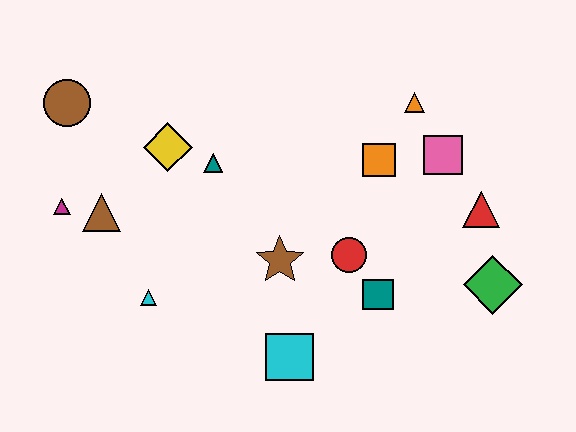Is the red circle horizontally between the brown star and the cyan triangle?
No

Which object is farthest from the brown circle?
The green diamond is farthest from the brown circle.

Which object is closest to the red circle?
The teal square is closest to the red circle.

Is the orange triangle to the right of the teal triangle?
Yes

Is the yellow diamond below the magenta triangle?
No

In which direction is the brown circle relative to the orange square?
The brown circle is to the left of the orange square.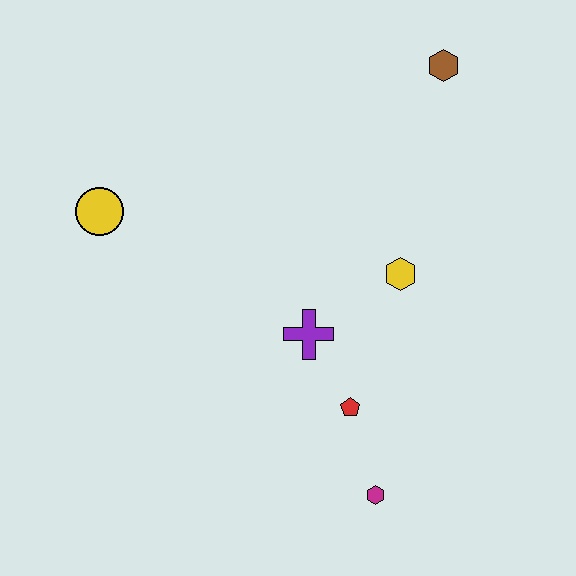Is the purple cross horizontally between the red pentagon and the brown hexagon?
No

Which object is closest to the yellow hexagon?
The purple cross is closest to the yellow hexagon.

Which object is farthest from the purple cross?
The brown hexagon is farthest from the purple cross.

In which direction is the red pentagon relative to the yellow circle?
The red pentagon is to the right of the yellow circle.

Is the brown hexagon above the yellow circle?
Yes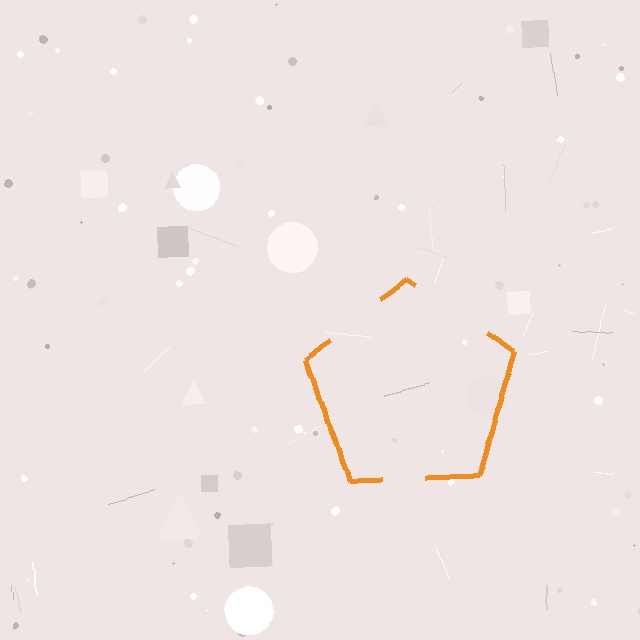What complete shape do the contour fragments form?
The contour fragments form a pentagon.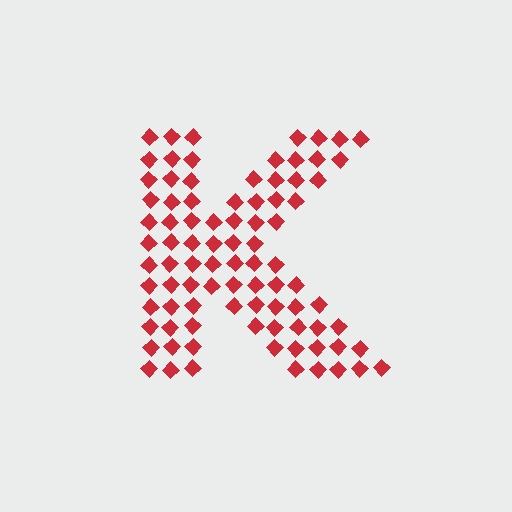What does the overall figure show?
The overall figure shows the letter K.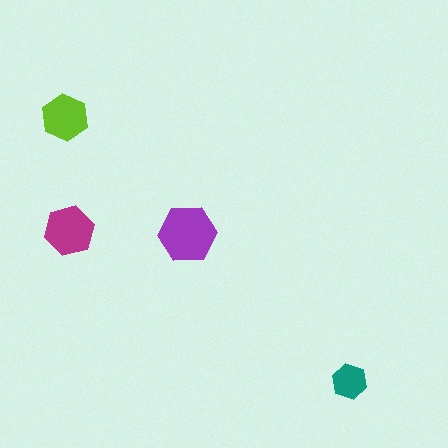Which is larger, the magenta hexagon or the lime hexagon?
The magenta one.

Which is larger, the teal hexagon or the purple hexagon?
The purple one.